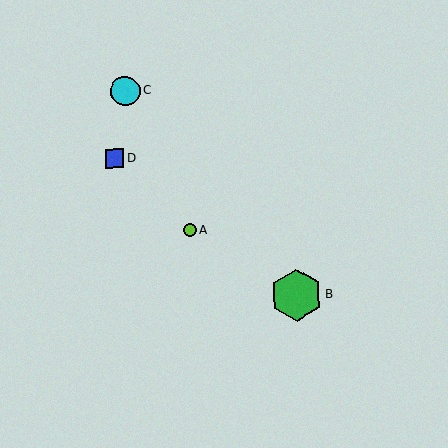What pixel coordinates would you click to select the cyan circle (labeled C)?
Click at (125, 91) to select the cyan circle C.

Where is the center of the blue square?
The center of the blue square is at (115, 158).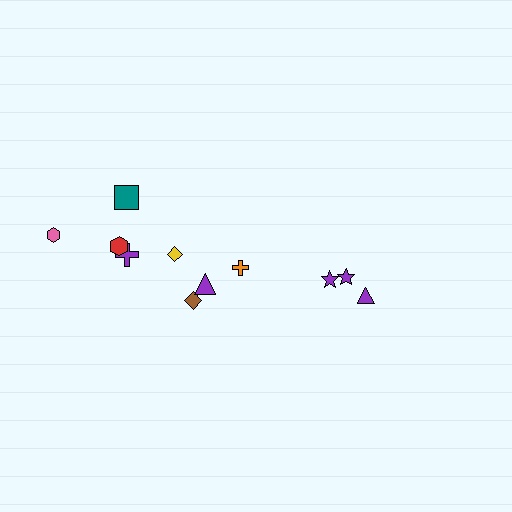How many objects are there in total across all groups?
There are 11 objects.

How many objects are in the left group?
There are 8 objects.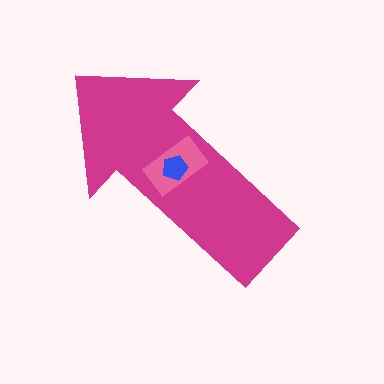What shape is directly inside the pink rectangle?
The blue pentagon.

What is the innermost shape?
The blue pentagon.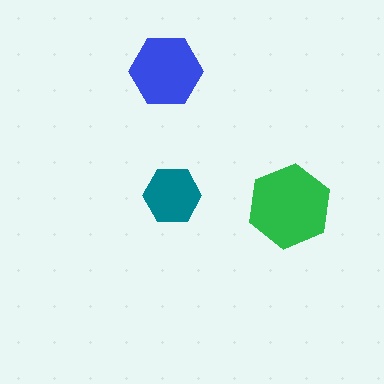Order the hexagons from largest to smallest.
the green one, the blue one, the teal one.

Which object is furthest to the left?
The blue hexagon is leftmost.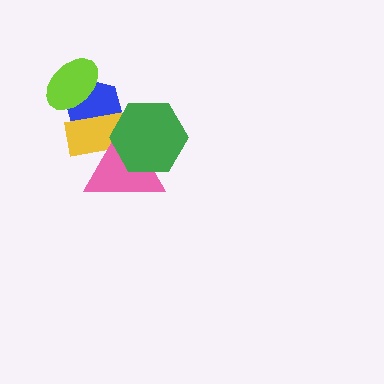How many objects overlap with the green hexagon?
3 objects overlap with the green hexagon.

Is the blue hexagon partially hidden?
Yes, it is partially covered by another shape.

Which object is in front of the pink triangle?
The green hexagon is in front of the pink triangle.